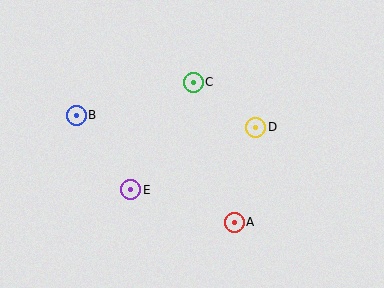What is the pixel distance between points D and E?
The distance between D and E is 140 pixels.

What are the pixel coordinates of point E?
Point E is at (131, 190).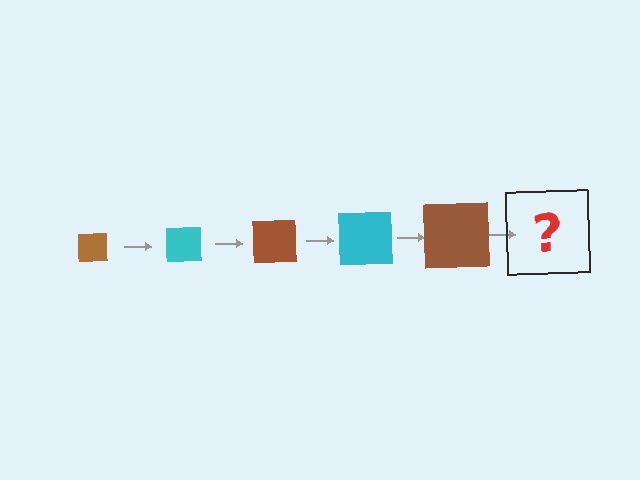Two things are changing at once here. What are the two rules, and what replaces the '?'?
The two rules are that the square grows larger each step and the color cycles through brown and cyan. The '?' should be a cyan square, larger than the previous one.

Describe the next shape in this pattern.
It should be a cyan square, larger than the previous one.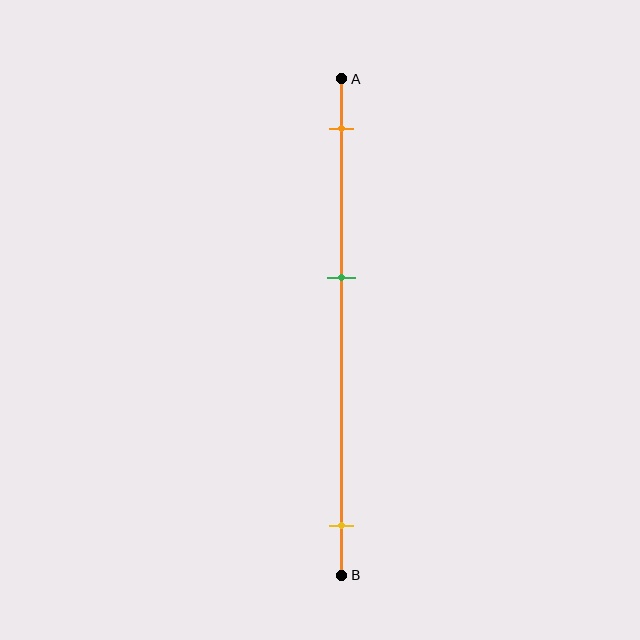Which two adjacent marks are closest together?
The orange and green marks are the closest adjacent pair.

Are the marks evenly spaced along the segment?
No, the marks are not evenly spaced.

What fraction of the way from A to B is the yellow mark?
The yellow mark is approximately 90% (0.9) of the way from A to B.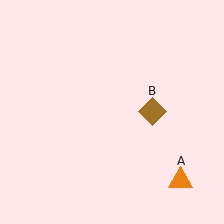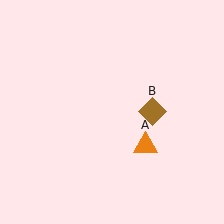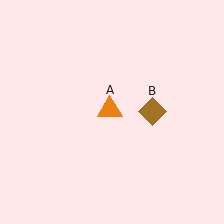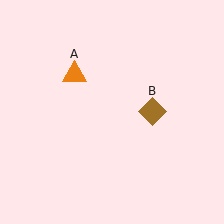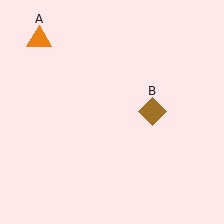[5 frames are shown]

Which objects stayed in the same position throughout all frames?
Brown diamond (object B) remained stationary.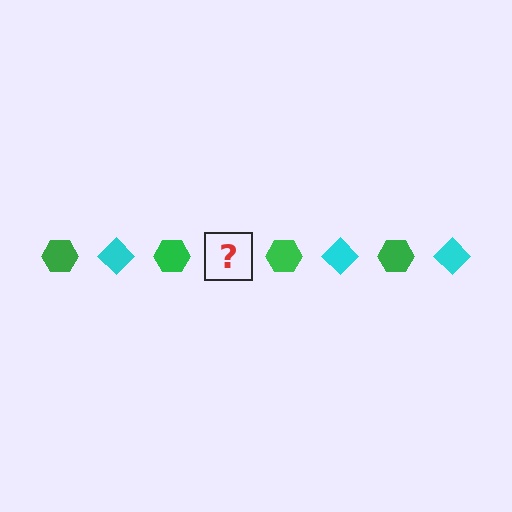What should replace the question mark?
The question mark should be replaced with a cyan diamond.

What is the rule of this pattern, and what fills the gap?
The rule is that the pattern alternates between green hexagon and cyan diamond. The gap should be filled with a cyan diamond.